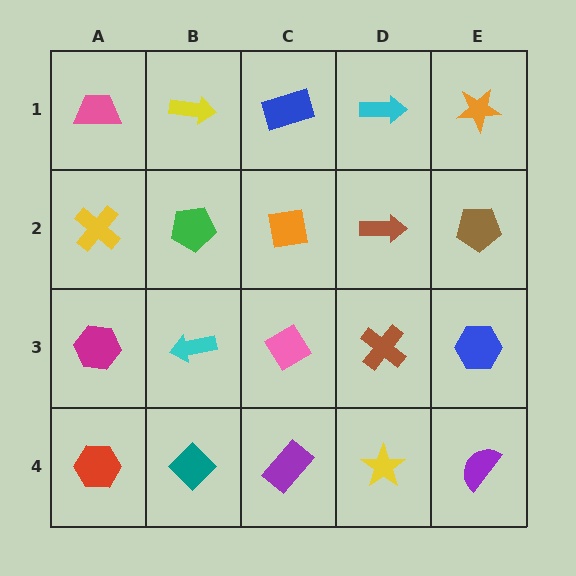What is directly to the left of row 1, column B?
A pink trapezoid.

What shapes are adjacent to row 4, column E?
A blue hexagon (row 3, column E), a yellow star (row 4, column D).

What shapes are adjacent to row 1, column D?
A brown arrow (row 2, column D), a blue rectangle (row 1, column C), an orange star (row 1, column E).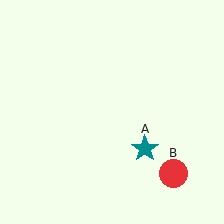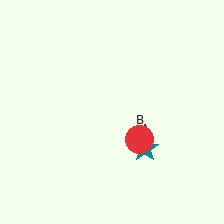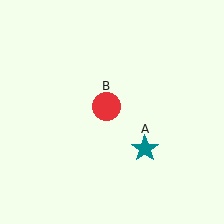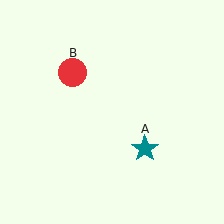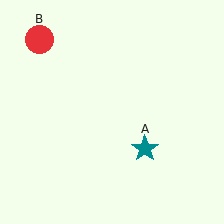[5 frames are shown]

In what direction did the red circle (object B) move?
The red circle (object B) moved up and to the left.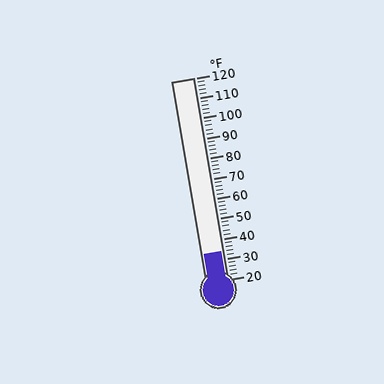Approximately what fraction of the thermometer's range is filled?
The thermometer is filled to approximately 15% of its range.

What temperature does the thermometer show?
The thermometer shows approximately 34°F.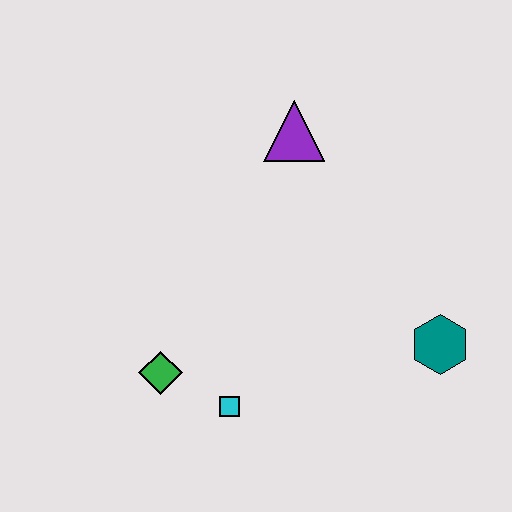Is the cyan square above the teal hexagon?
No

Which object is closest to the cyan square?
The green diamond is closest to the cyan square.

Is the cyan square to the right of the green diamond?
Yes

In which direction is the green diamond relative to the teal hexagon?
The green diamond is to the left of the teal hexagon.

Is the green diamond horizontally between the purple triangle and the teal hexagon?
No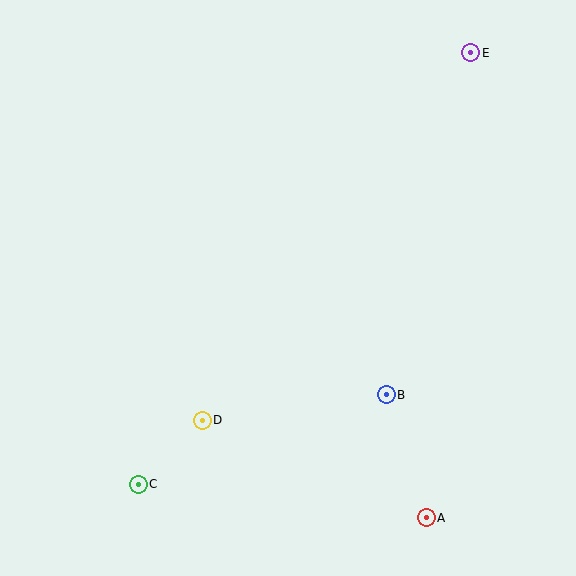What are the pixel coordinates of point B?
Point B is at (386, 395).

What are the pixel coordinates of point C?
Point C is at (138, 484).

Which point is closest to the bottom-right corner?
Point A is closest to the bottom-right corner.